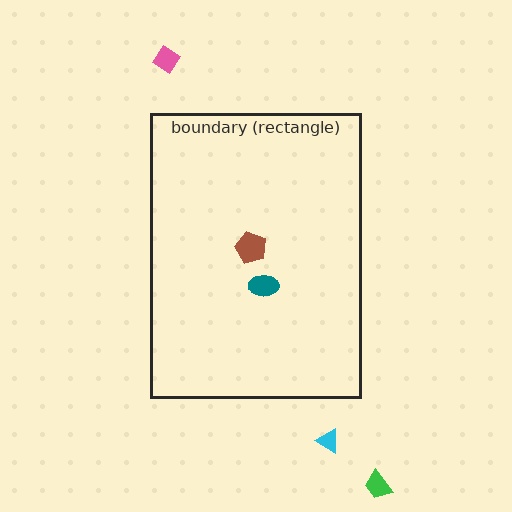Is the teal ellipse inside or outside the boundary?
Inside.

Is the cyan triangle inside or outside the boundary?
Outside.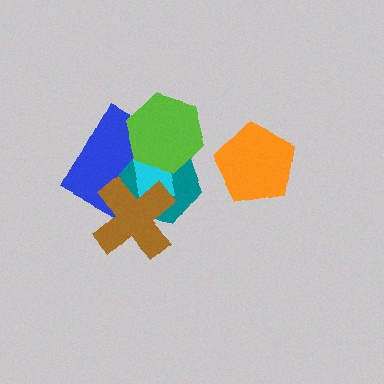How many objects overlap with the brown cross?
3 objects overlap with the brown cross.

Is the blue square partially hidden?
Yes, it is partially covered by another shape.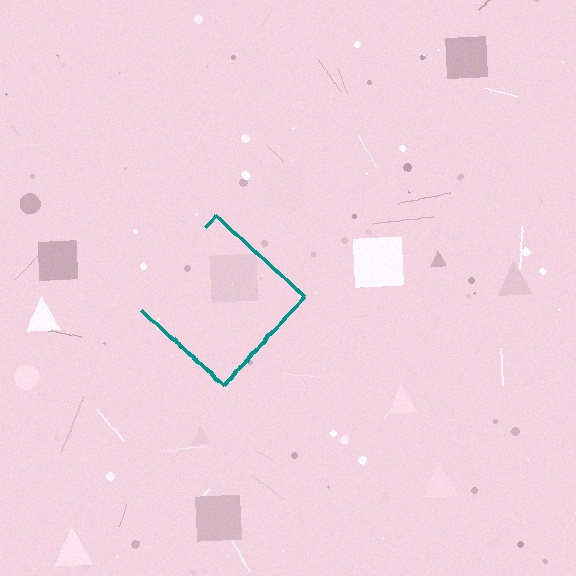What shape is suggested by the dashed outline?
The dashed outline suggests a diamond.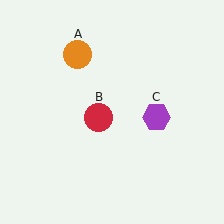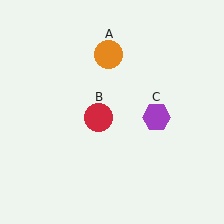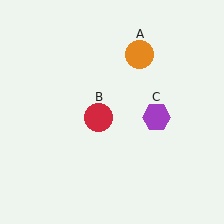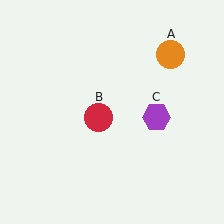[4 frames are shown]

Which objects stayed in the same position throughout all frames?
Red circle (object B) and purple hexagon (object C) remained stationary.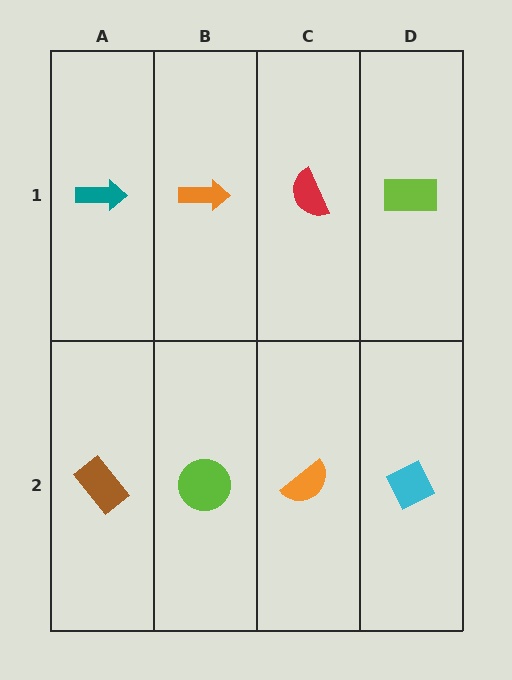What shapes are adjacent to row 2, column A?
A teal arrow (row 1, column A), a lime circle (row 2, column B).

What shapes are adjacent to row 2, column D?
A lime rectangle (row 1, column D), an orange semicircle (row 2, column C).